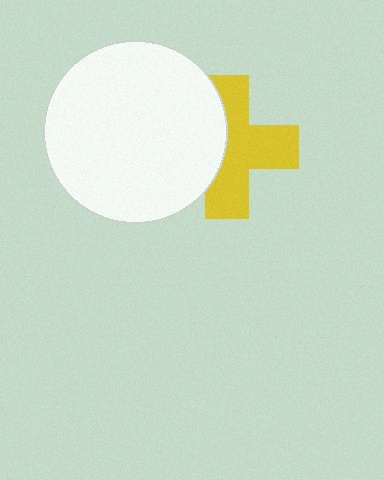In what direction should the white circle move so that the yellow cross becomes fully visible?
The white circle should move left. That is the shortest direction to clear the overlap and leave the yellow cross fully visible.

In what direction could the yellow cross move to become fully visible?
The yellow cross could move right. That would shift it out from behind the white circle entirely.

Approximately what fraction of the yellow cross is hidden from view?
Roughly 38% of the yellow cross is hidden behind the white circle.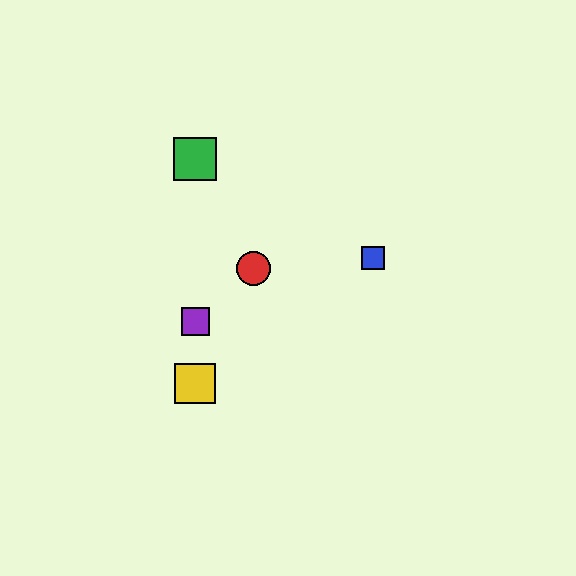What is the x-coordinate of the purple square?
The purple square is at x≈195.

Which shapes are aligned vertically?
The green square, the yellow square, the purple square are aligned vertically.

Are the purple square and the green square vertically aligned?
Yes, both are at x≈195.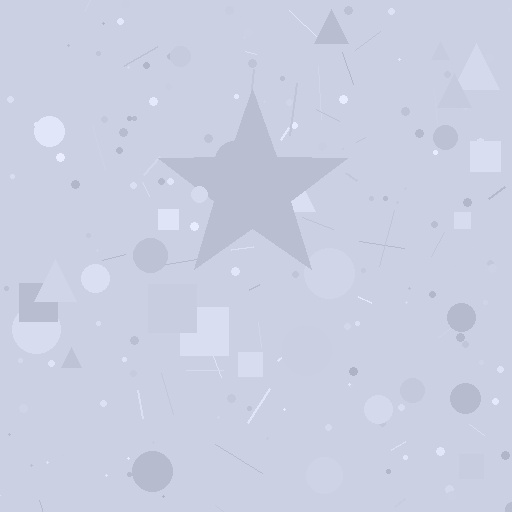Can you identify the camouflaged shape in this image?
The camouflaged shape is a star.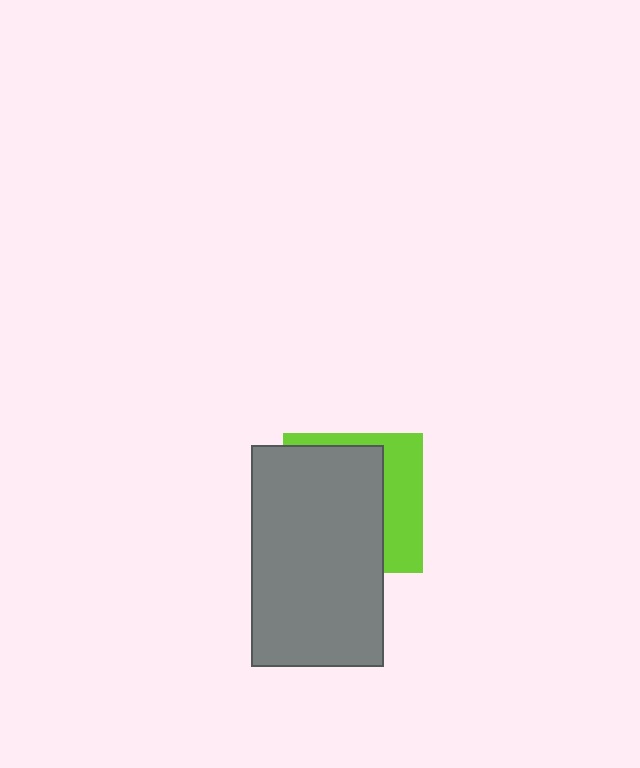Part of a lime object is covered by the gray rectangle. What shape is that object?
It is a square.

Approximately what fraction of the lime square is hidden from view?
Roughly 65% of the lime square is hidden behind the gray rectangle.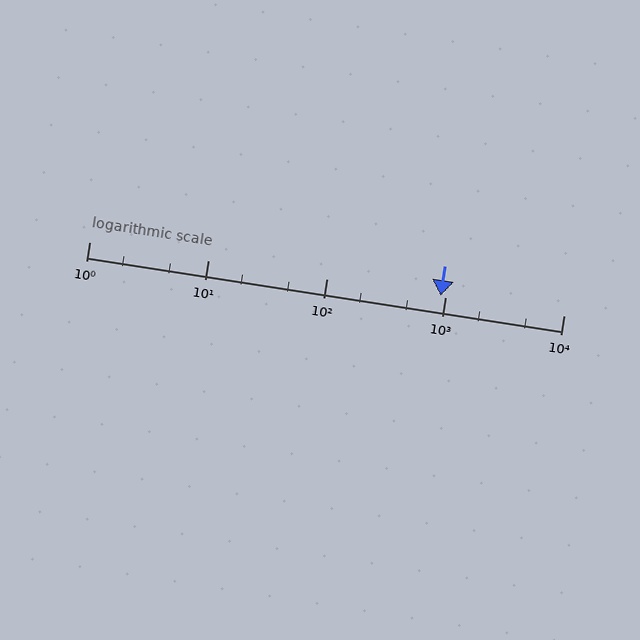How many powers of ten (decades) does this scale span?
The scale spans 4 decades, from 1 to 10000.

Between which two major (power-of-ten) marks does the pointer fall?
The pointer is between 100 and 1000.